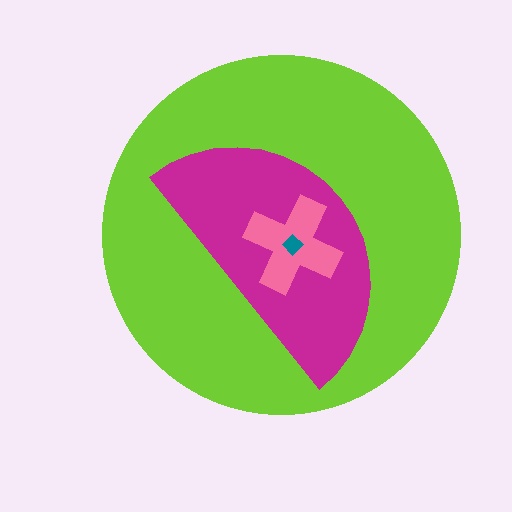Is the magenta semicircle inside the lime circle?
Yes.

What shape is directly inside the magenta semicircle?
The pink cross.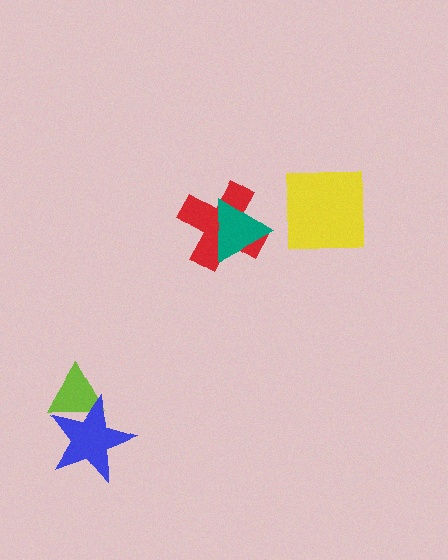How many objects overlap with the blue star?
1 object overlaps with the blue star.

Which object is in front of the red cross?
The teal triangle is in front of the red cross.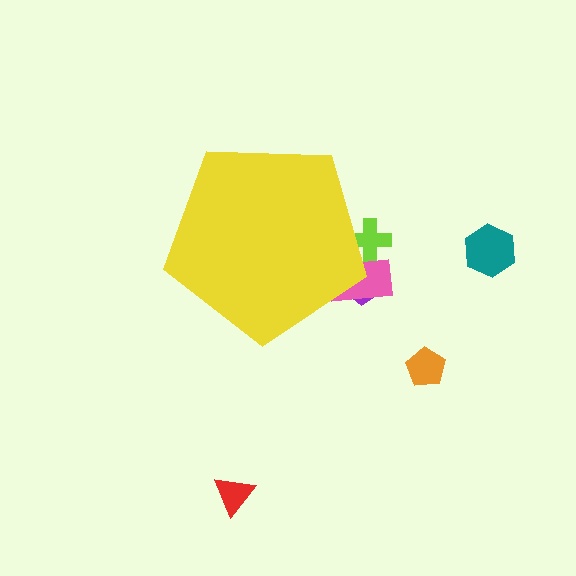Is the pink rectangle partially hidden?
Yes, the pink rectangle is partially hidden behind the yellow pentagon.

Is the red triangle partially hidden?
No, the red triangle is fully visible.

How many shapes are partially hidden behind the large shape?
3 shapes are partially hidden.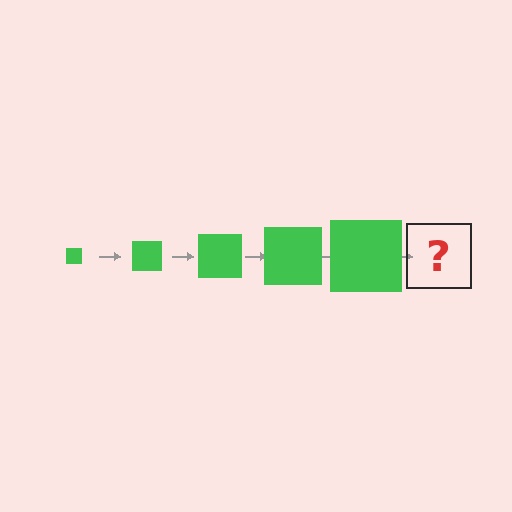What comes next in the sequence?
The next element should be a green square, larger than the previous one.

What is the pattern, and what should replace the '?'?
The pattern is that the square gets progressively larger each step. The '?' should be a green square, larger than the previous one.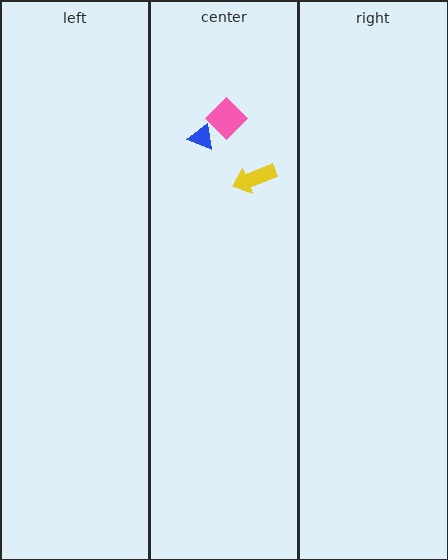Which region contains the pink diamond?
The center region.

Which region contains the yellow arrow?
The center region.